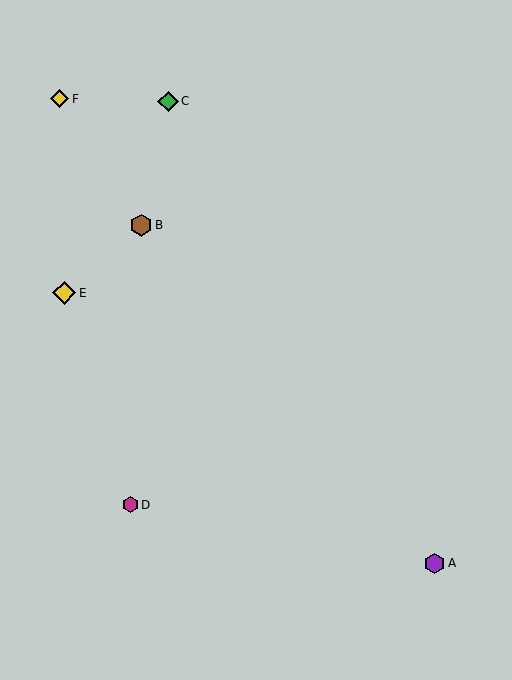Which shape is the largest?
The yellow diamond (labeled E) is the largest.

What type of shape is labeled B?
Shape B is a brown hexagon.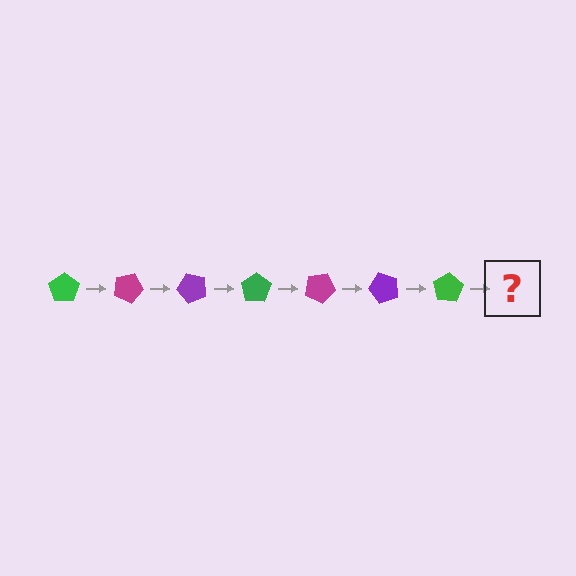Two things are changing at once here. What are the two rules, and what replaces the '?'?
The two rules are that it rotates 25 degrees each step and the color cycles through green, magenta, and purple. The '?' should be a magenta pentagon, rotated 175 degrees from the start.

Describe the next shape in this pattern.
It should be a magenta pentagon, rotated 175 degrees from the start.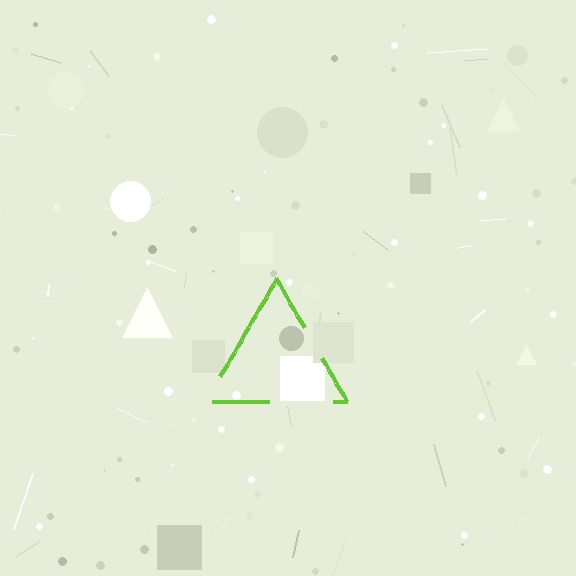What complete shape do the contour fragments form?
The contour fragments form a triangle.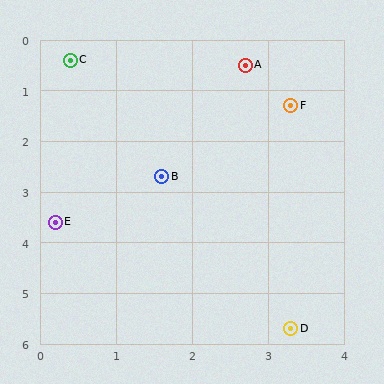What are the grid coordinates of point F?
Point F is at approximately (3.3, 1.3).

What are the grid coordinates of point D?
Point D is at approximately (3.3, 5.7).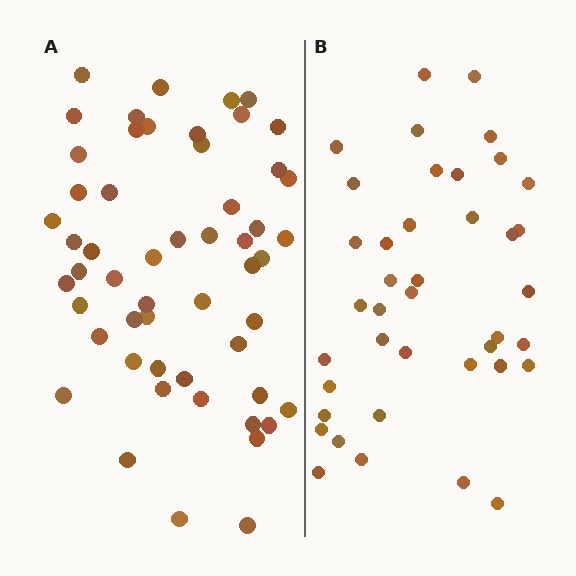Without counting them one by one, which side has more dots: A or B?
Region A (the left region) has more dots.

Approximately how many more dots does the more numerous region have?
Region A has approximately 15 more dots than region B.